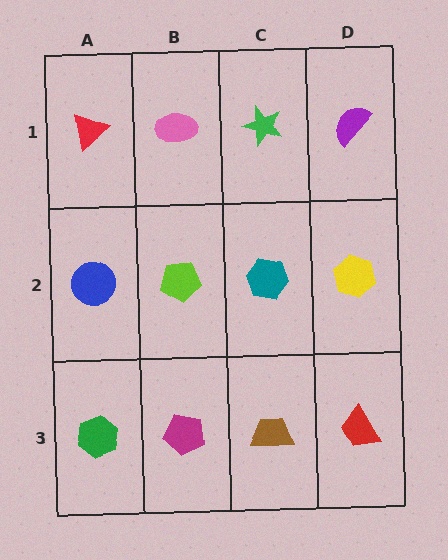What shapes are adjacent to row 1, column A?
A blue circle (row 2, column A), a pink ellipse (row 1, column B).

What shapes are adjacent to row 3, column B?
A lime pentagon (row 2, column B), a green hexagon (row 3, column A), a brown trapezoid (row 3, column C).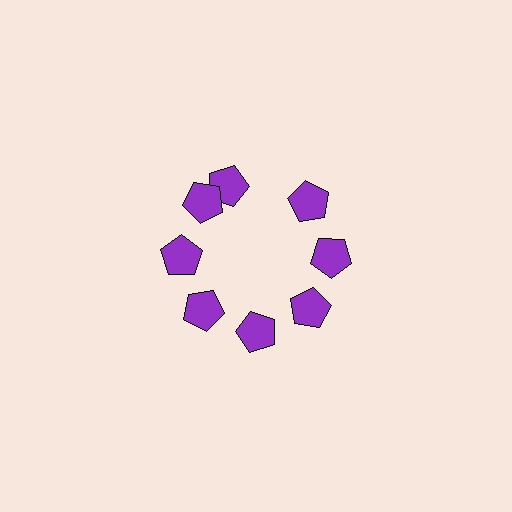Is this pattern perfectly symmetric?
No. The 8 purple pentagons are arranged in a ring, but one element near the 12 o'clock position is rotated out of alignment along the ring, breaking the 8-fold rotational symmetry.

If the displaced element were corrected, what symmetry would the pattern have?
It would have 8-fold rotational symmetry — the pattern would map onto itself every 45 degrees.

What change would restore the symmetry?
The symmetry would be restored by rotating it back into even spacing with its neighbors so that all 8 pentagons sit at equal angles and equal distance from the center.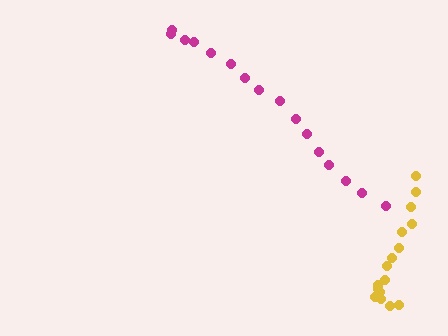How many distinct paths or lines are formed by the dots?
There are 2 distinct paths.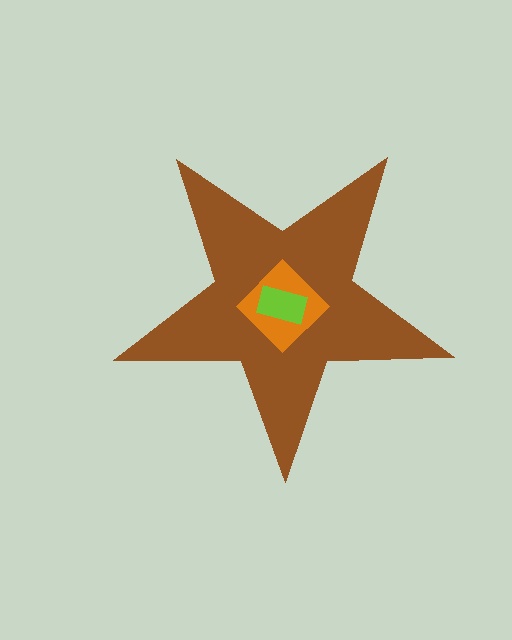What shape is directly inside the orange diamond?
The lime rectangle.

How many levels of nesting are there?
3.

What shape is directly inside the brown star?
The orange diamond.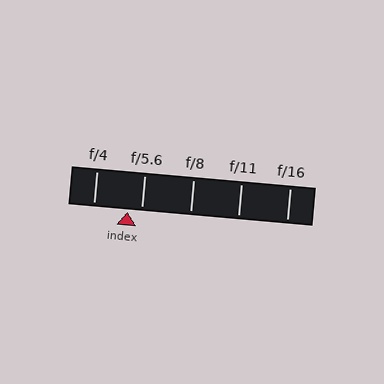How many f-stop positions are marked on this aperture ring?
There are 5 f-stop positions marked.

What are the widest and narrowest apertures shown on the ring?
The widest aperture shown is f/4 and the narrowest is f/16.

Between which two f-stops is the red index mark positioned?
The index mark is between f/4 and f/5.6.